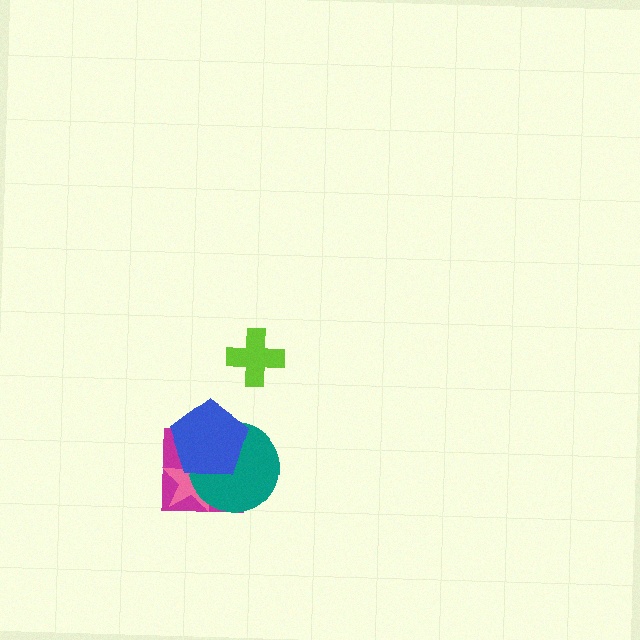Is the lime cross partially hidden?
No, no other shape covers it.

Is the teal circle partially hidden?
Yes, it is partially covered by another shape.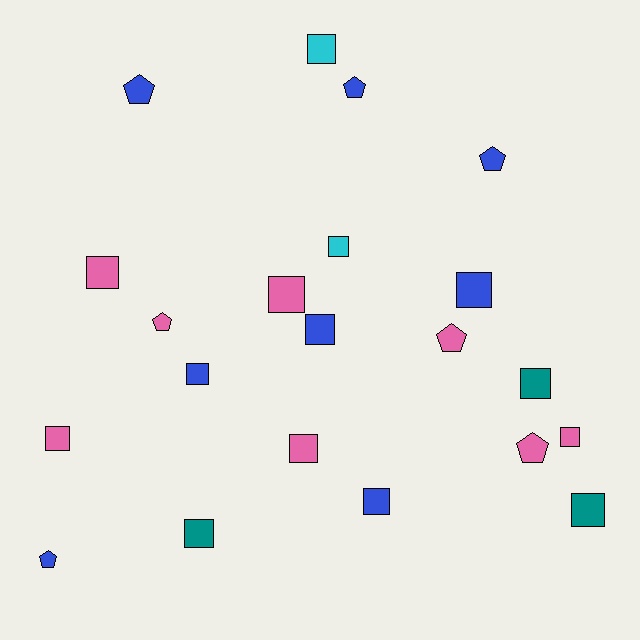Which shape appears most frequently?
Square, with 14 objects.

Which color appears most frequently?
Blue, with 8 objects.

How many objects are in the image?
There are 21 objects.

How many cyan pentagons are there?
There are no cyan pentagons.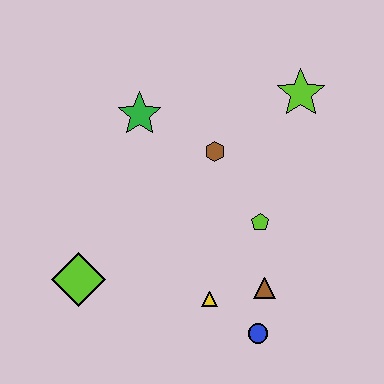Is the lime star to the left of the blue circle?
No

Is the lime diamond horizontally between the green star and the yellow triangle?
No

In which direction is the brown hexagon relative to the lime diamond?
The brown hexagon is to the right of the lime diamond.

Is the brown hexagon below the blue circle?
No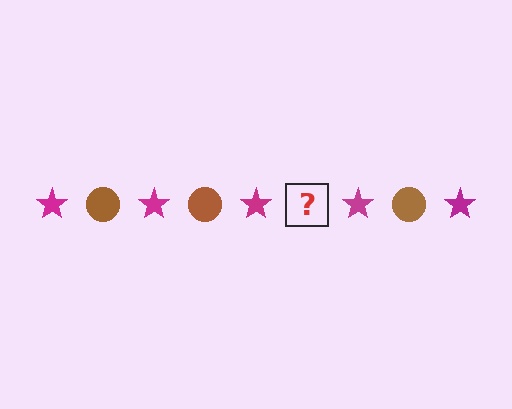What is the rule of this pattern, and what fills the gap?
The rule is that the pattern alternates between magenta star and brown circle. The gap should be filled with a brown circle.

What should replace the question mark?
The question mark should be replaced with a brown circle.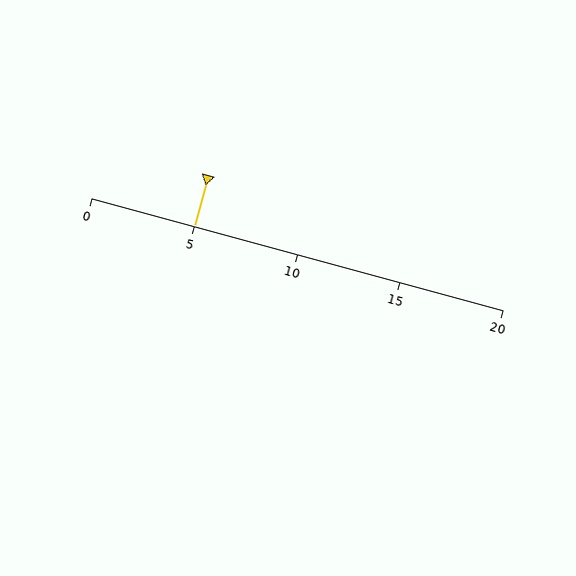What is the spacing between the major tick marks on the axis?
The major ticks are spaced 5 apart.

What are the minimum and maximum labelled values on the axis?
The axis runs from 0 to 20.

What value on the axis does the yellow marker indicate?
The marker indicates approximately 5.